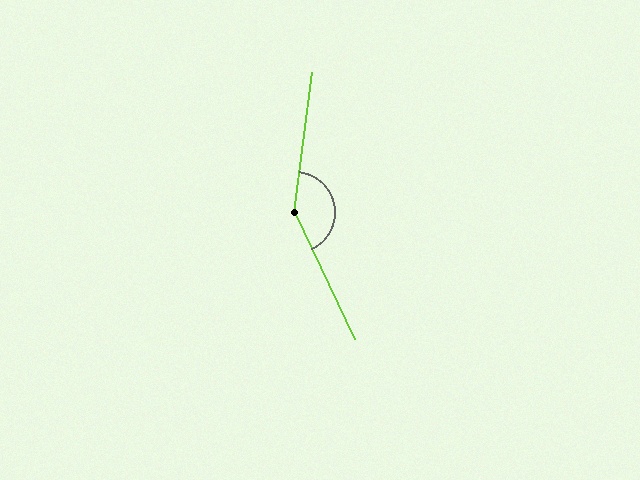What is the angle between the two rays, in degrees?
Approximately 147 degrees.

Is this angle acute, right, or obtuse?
It is obtuse.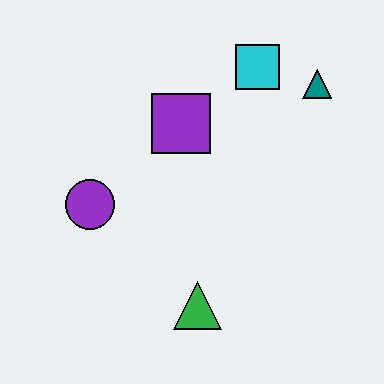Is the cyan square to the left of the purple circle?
No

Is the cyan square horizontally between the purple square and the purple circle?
No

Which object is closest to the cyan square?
The teal triangle is closest to the cyan square.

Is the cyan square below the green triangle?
No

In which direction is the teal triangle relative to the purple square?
The teal triangle is to the right of the purple square.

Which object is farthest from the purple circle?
The teal triangle is farthest from the purple circle.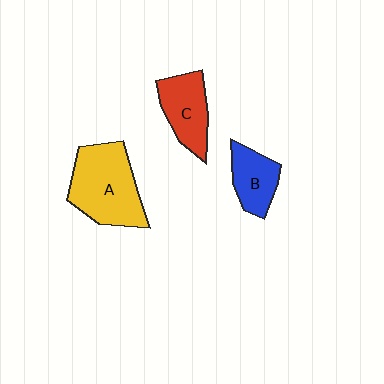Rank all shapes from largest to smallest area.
From largest to smallest: A (yellow), C (red), B (blue).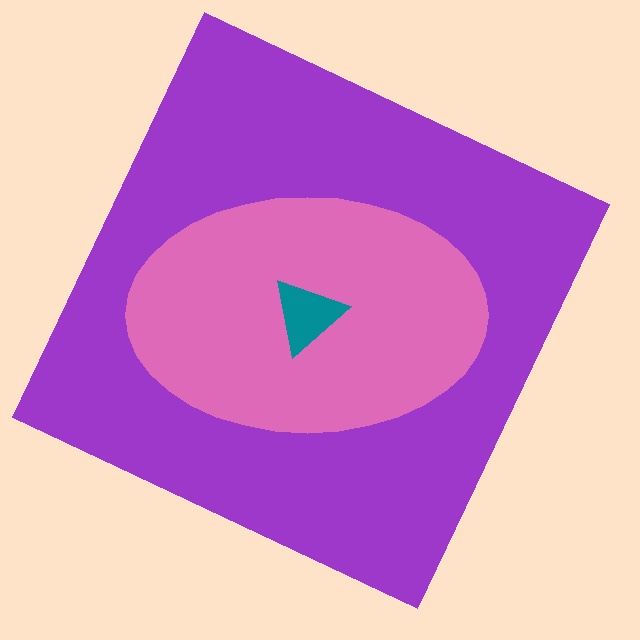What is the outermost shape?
The purple square.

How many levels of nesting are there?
3.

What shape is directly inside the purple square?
The pink ellipse.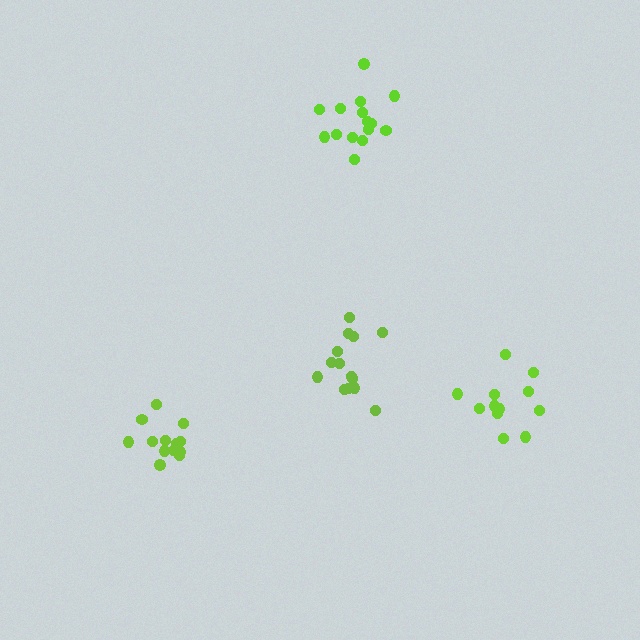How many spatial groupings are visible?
There are 4 spatial groupings.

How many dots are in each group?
Group 1: 14 dots, Group 2: 14 dots, Group 3: 12 dots, Group 4: 15 dots (55 total).